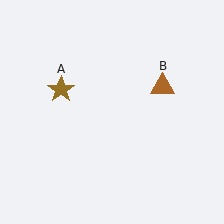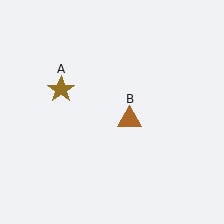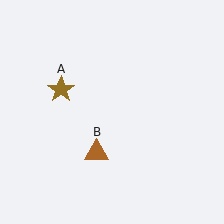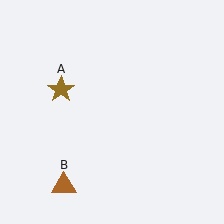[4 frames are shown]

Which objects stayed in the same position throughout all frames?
Brown star (object A) remained stationary.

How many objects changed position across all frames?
1 object changed position: brown triangle (object B).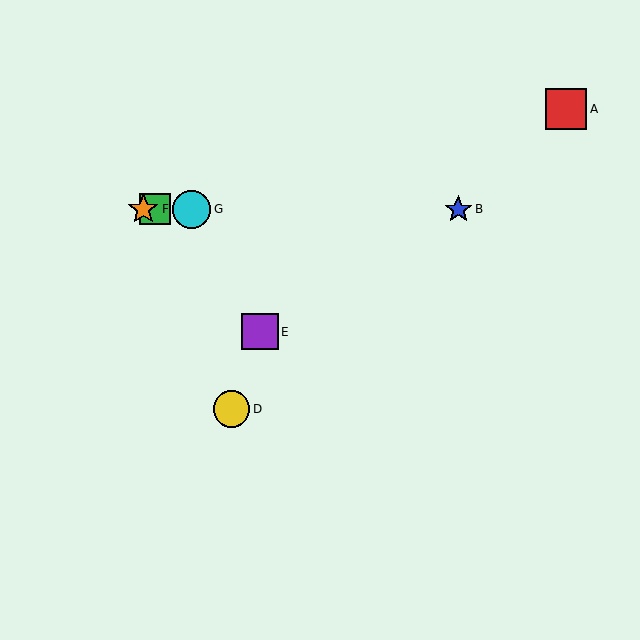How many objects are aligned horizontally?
4 objects (B, C, F, G) are aligned horizontally.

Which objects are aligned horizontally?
Objects B, C, F, G are aligned horizontally.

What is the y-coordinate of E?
Object E is at y≈332.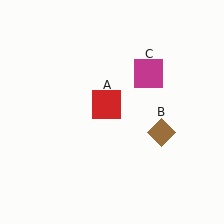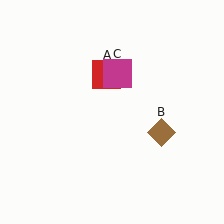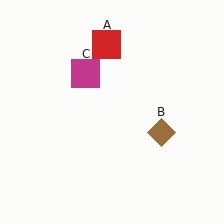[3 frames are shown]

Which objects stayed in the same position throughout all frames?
Brown diamond (object B) remained stationary.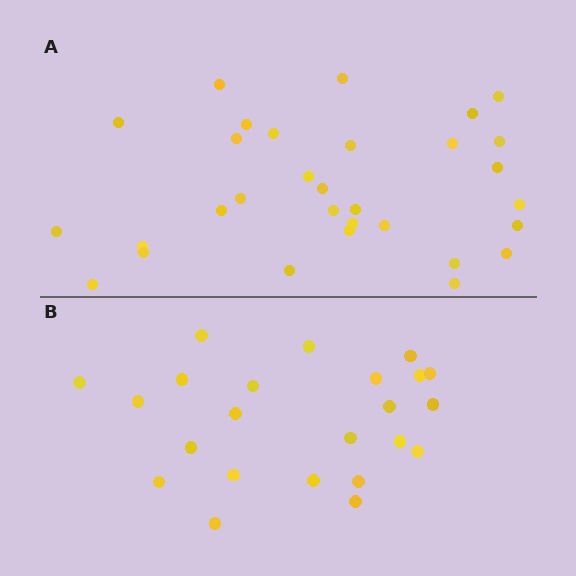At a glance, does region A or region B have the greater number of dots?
Region A (the top region) has more dots.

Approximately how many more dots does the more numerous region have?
Region A has roughly 8 or so more dots than region B.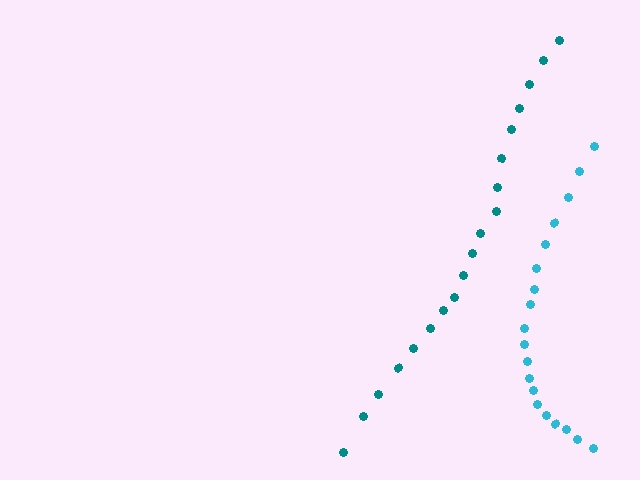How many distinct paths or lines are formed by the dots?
There are 2 distinct paths.